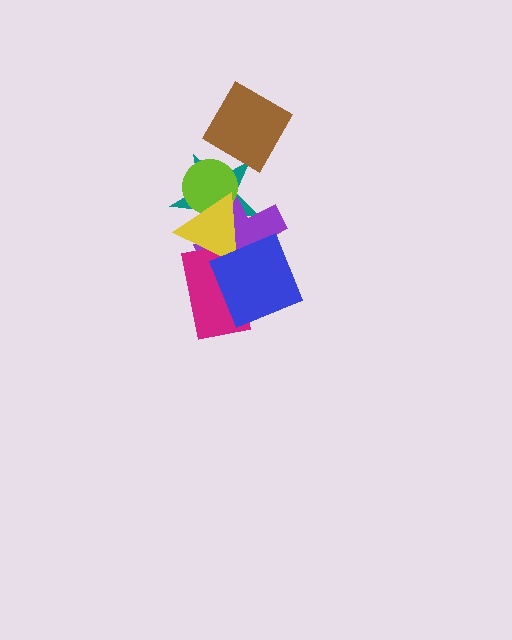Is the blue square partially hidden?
No, no other shape covers it.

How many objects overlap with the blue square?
3 objects overlap with the blue square.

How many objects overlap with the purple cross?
5 objects overlap with the purple cross.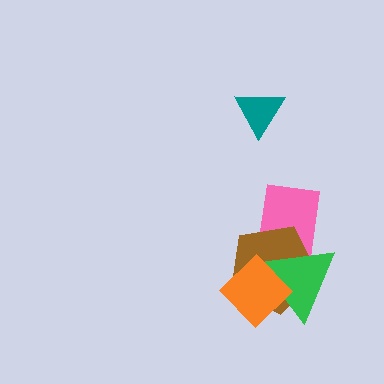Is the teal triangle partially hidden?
No, no other shape covers it.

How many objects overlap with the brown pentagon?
3 objects overlap with the brown pentagon.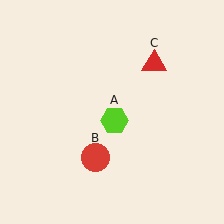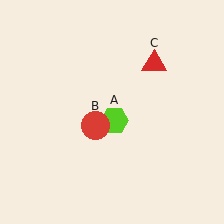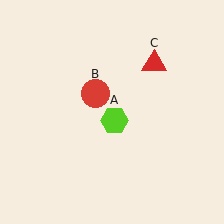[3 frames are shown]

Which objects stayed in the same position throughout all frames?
Lime hexagon (object A) and red triangle (object C) remained stationary.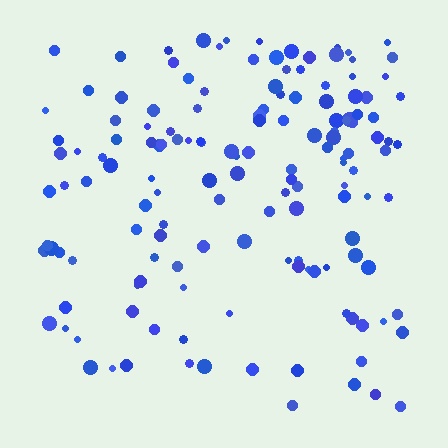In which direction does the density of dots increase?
From bottom to top, with the top side densest.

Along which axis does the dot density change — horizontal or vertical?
Vertical.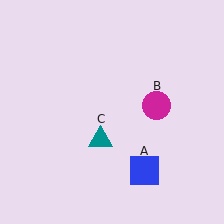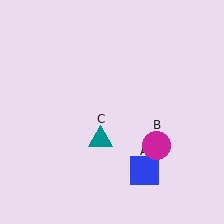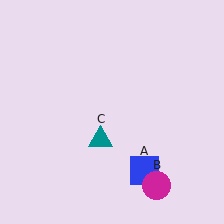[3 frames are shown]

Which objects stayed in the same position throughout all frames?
Blue square (object A) and teal triangle (object C) remained stationary.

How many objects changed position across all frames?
1 object changed position: magenta circle (object B).